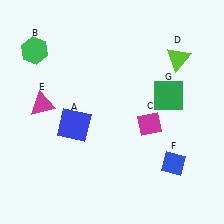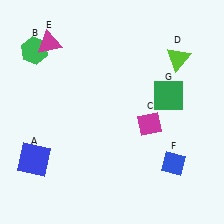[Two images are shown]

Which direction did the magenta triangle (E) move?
The magenta triangle (E) moved up.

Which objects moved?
The objects that moved are: the blue square (A), the magenta triangle (E).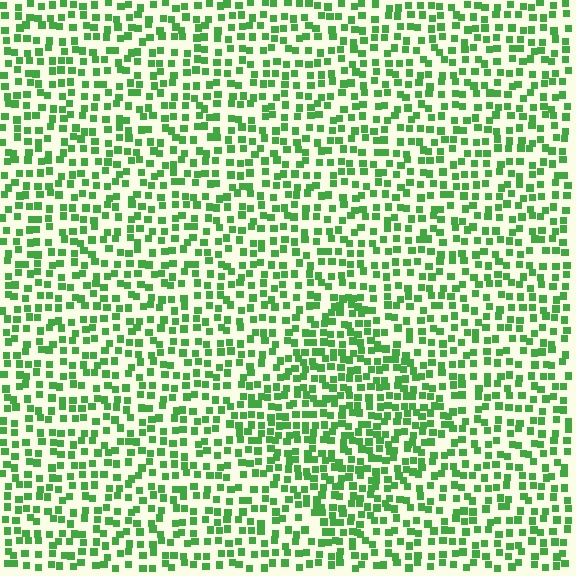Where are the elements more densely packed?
The elements are more densely packed inside the diamond boundary.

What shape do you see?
I see a diamond.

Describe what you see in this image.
The image contains small green elements arranged at two different densities. A diamond-shaped region is visible where the elements are more densely packed than the surrounding area.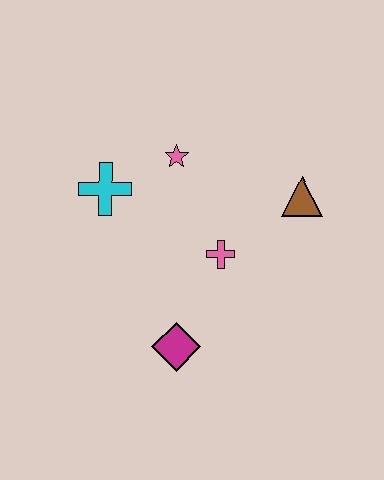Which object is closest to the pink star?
The cyan cross is closest to the pink star.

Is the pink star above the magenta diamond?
Yes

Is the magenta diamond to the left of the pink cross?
Yes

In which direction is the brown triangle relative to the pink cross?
The brown triangle is to the right of the pink cross.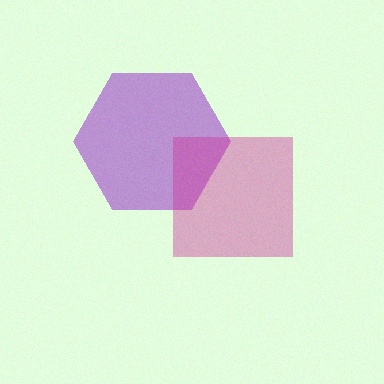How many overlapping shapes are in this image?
There are 2 overlapping shapes in the image.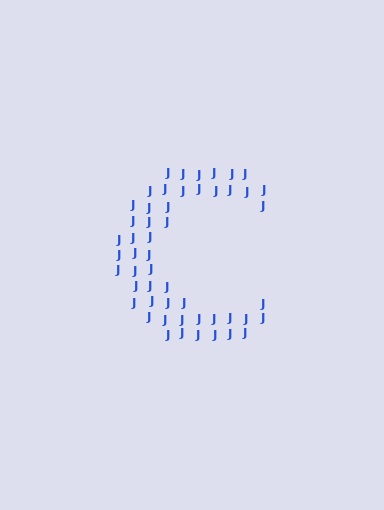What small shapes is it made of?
It is made of small letter J's.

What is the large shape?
The large shape is the letter C.